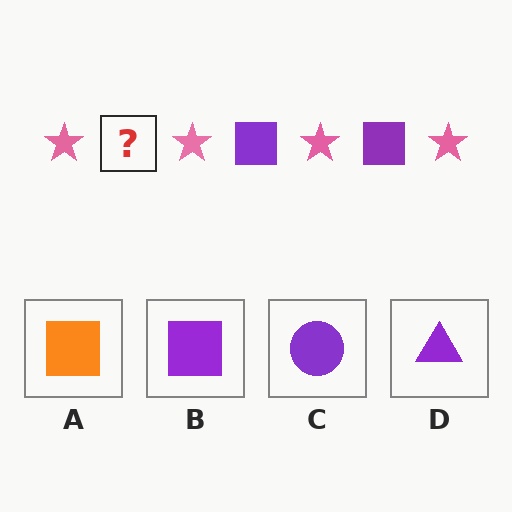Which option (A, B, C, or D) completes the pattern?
B.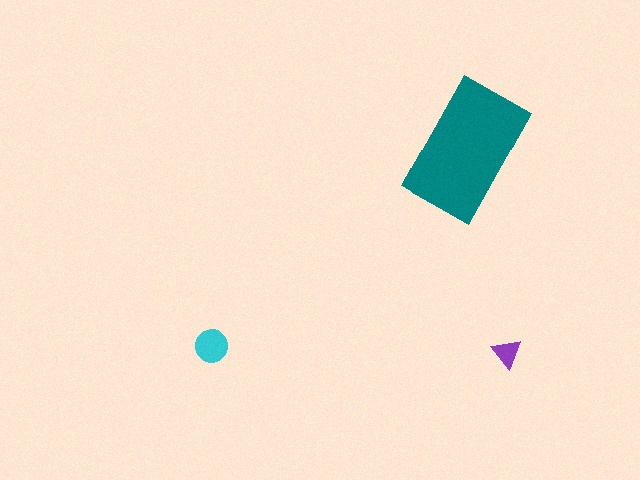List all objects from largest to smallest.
The teal rectangle, the cyan circle, the purple triangle.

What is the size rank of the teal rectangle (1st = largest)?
1st.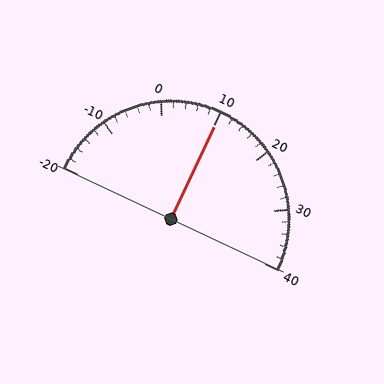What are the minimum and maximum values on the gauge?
The gauge ranges from -20 to 40.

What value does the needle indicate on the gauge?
The needle indicates approximately 10.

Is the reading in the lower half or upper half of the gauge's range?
The reading is in the upper half of the range (-20 to 40).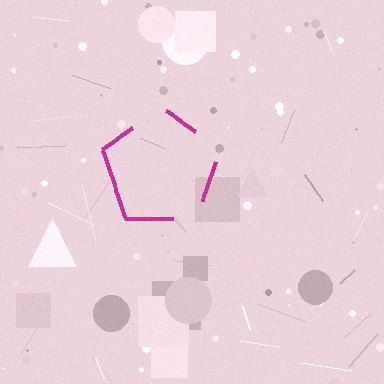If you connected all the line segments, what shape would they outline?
They would outline a pentagon.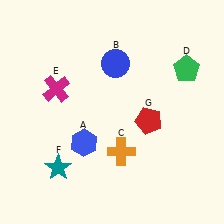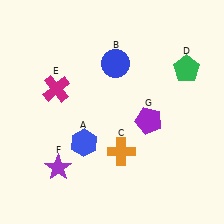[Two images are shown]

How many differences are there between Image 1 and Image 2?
There are 2 differences between the two images.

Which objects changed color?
F changed from teal to purple. G changed from red to purple.